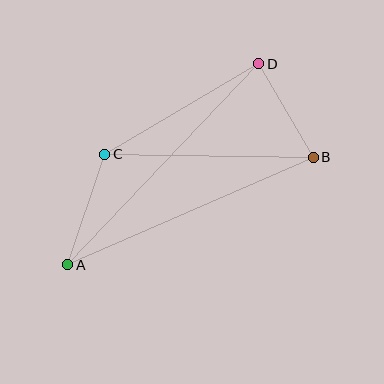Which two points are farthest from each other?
Points A and D are farthest from each other.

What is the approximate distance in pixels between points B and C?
The distance between B and C is approximately 209 pixels.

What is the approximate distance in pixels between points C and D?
The distance between C and D is approximately 179 pixels.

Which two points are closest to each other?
Points B and D are closest to each other.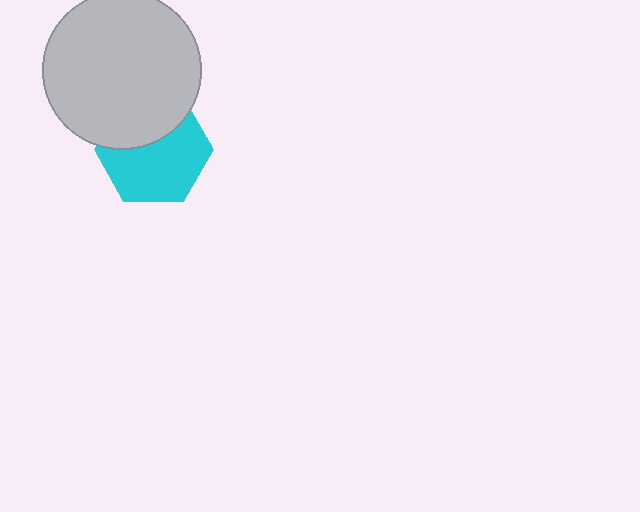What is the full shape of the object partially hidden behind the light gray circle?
The partially hidden object is a cyan hexagon.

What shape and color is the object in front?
The object in front is a light gray circle.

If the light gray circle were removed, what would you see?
You would see the complete cyan hexagon.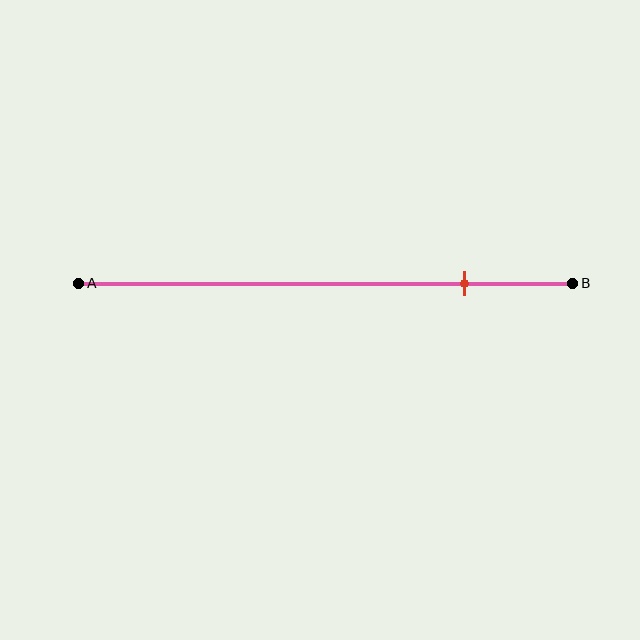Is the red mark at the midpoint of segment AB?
No, the mark is at about 80% from A, not at the 50% midpoint.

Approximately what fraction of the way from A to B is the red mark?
The red mark is approximately 80% of the way from A to B.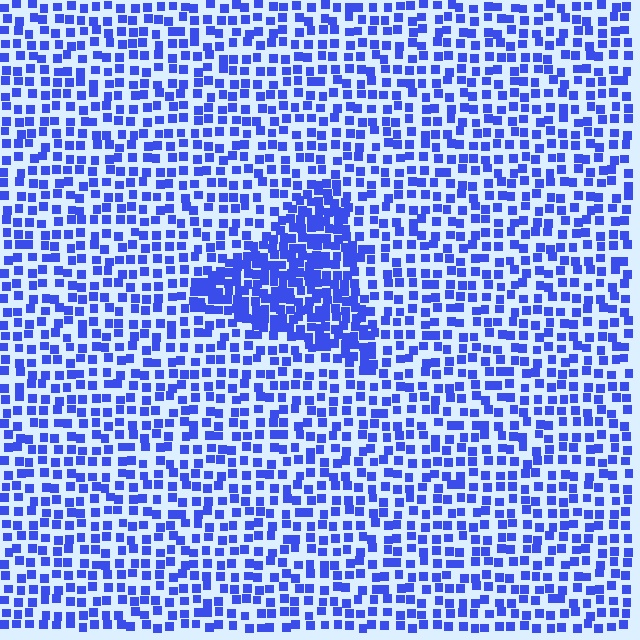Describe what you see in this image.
The image contains small blue elements arranged at two different densities. A triangle-shaped region is visible where the elements are more densely packed than the surrounding area.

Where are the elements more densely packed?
The elements are more densely packed inside the triangle boundary.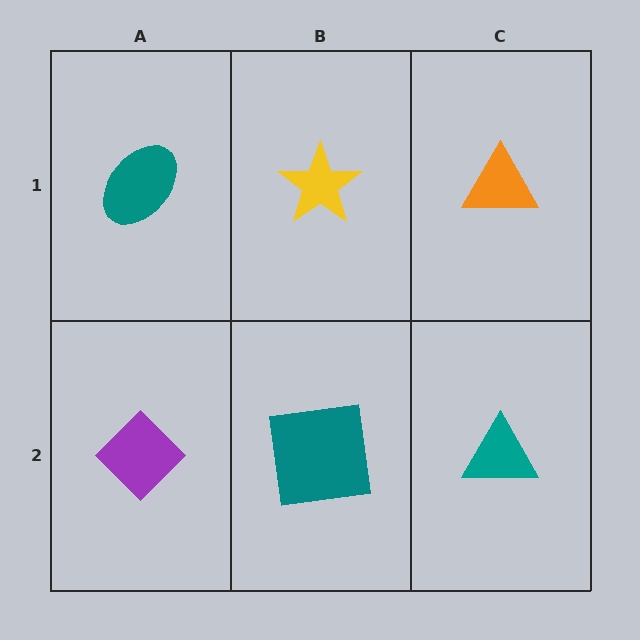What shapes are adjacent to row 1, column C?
A teal triangle (row 2, column C), a yellow star (row 1, column B).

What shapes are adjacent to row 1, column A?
A purple diamond (row 2, column A), a yellow star (row 1, column B).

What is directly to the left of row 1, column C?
A yellow star.